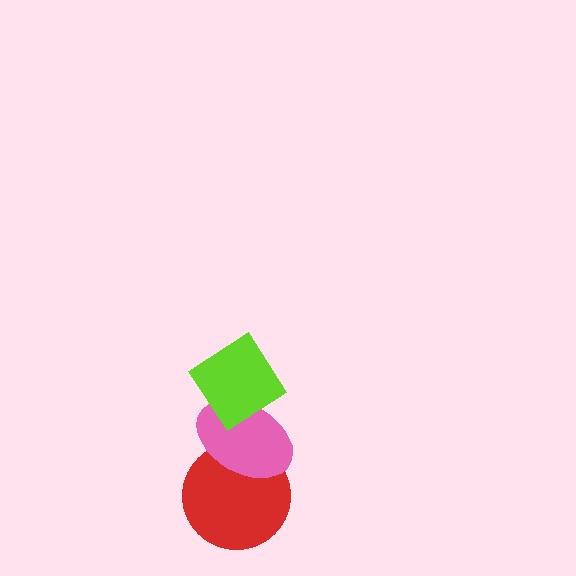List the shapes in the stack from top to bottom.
From top to bottom: the lime diamond, the pink ellipse, the red circle.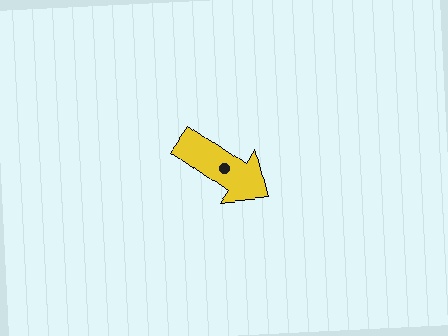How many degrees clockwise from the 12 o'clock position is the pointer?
Approximately 125 degrees.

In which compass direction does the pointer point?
Southeast.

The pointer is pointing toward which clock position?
Roughly 4 o'clock.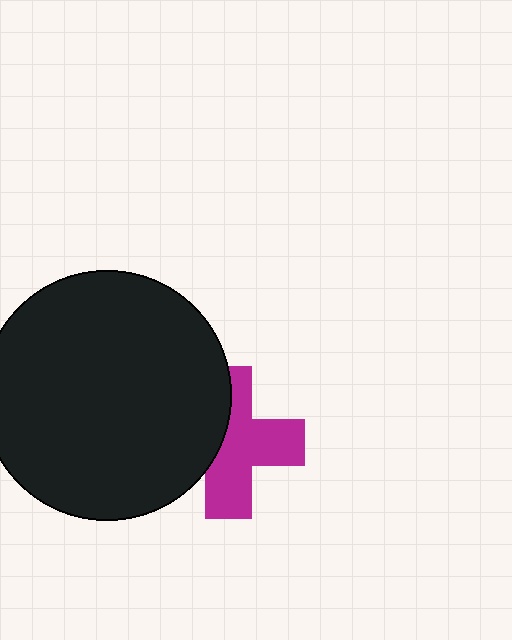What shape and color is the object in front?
The object in front is a black circle.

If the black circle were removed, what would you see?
You would see the complete magenta cross.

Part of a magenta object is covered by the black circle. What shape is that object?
It is a cross.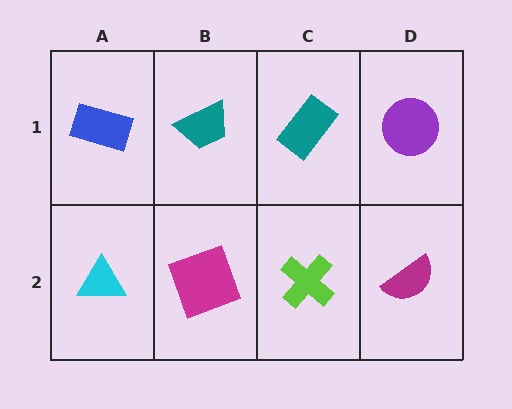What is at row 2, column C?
A lime cross.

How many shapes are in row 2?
4 shapes.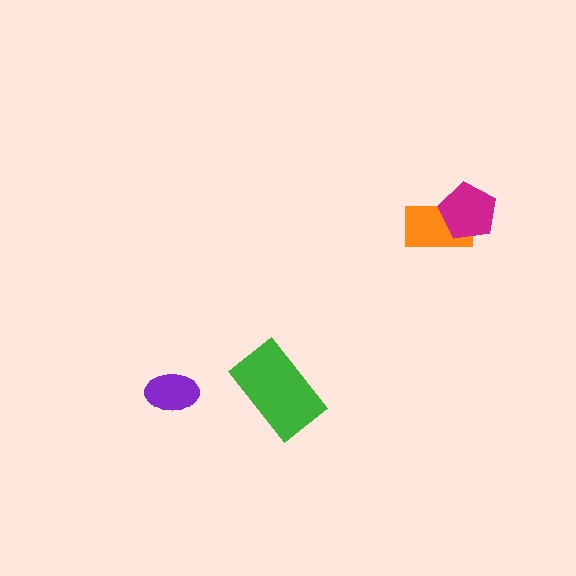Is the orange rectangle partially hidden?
Yes, it is partially covered by another shape.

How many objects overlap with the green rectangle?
0 objects overlap with the green rectangle.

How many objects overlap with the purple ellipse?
0 objects overlap with the purple ellipse.